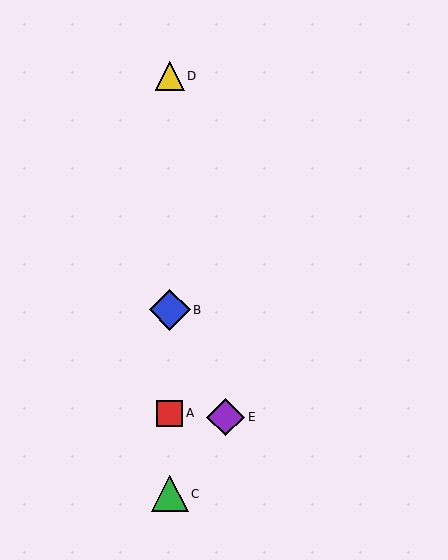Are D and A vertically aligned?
Yes, both are at x≈170.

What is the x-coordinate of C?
Object C is at x≈170.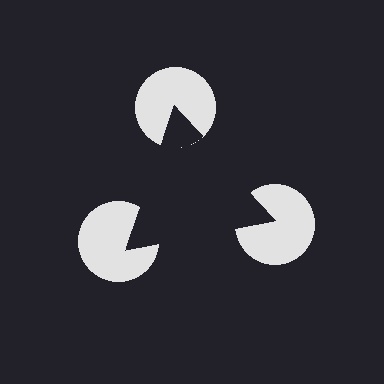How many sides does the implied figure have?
3 sides.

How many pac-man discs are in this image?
There are 3 — one at each vertex of the illusory triangle.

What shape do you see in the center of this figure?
An illusory triangle — its edges are inferred from the aligned wedge cuts in the pac-man discs, not physically drawn.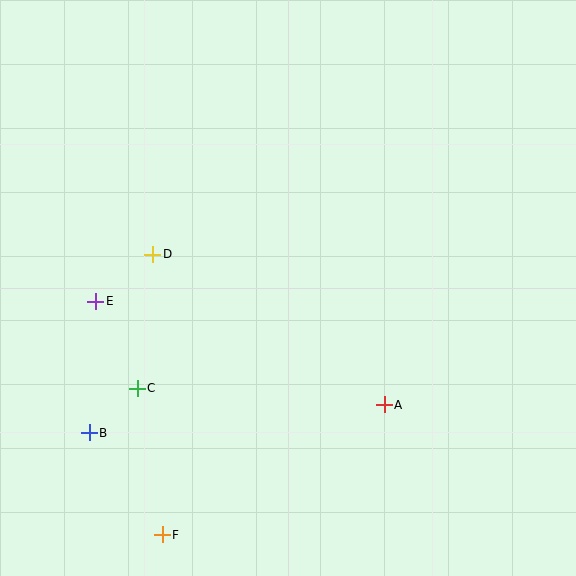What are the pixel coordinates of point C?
Point C is at (137, 388).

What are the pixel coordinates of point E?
Point E is at (96, 301).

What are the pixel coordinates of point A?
Point A is at (384, 405).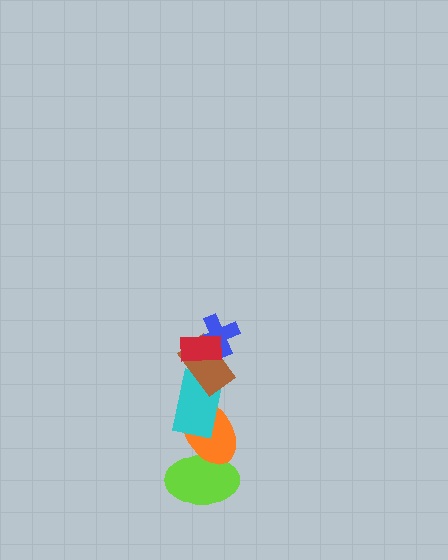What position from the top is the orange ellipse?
The orange ellipse is 5th from the top.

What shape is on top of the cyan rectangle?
The brown rectangle is on top of the cyan rectangle.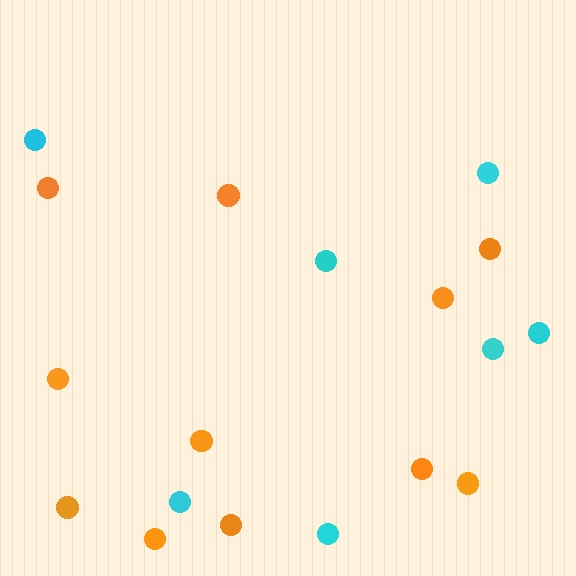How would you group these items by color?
There are 2 groups: one group of cyan circles (7) and one group of orange circles (11).